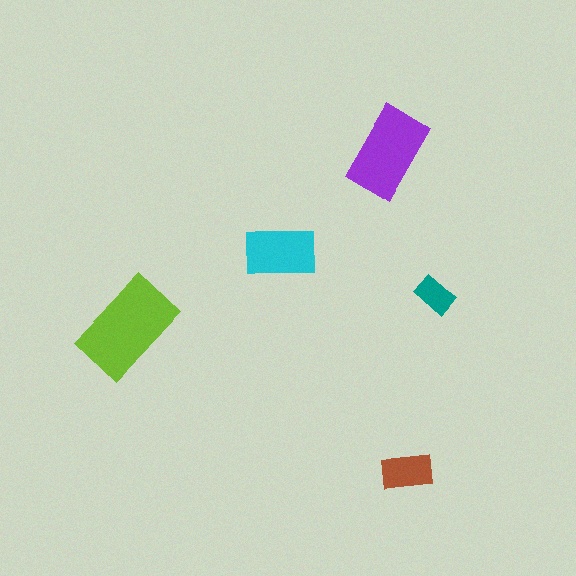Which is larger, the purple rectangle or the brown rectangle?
The purple one.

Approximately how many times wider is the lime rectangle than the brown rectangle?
About 2 times wider.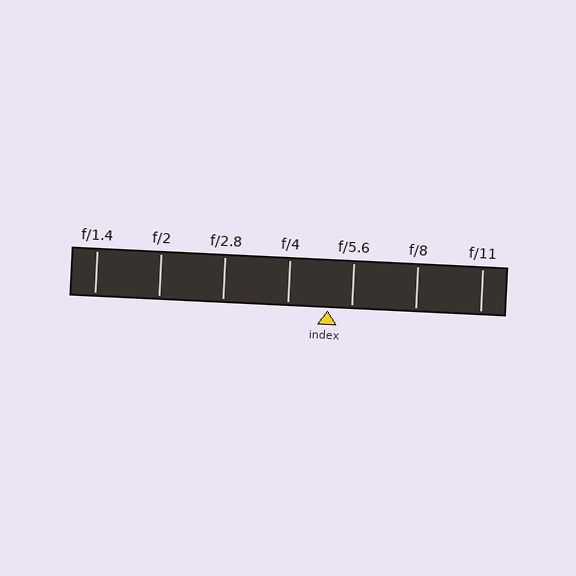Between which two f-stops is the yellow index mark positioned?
The index mark is between f/4 and f/5.6.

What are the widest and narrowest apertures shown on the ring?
The widest aperture shown is f/1.4 and the narrowest is f/11.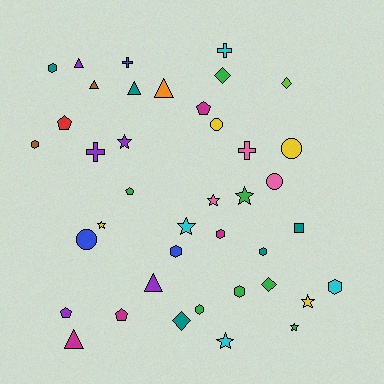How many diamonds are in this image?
There are 4 diamonds.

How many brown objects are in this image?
There are 2 brown objects.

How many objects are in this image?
There are 40 objects.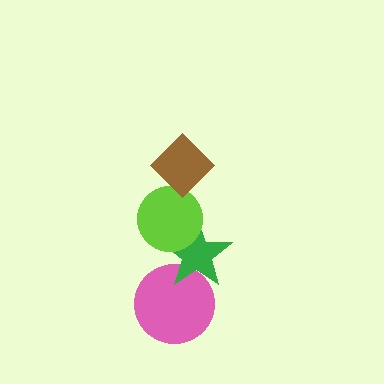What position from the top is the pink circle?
The pink circle is 4th from the top.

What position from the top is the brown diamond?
The brown diamond is 1st from the top.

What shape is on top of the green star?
The lime circle is on top of the green star.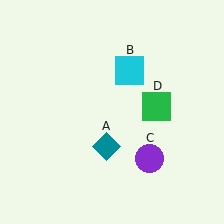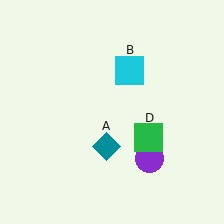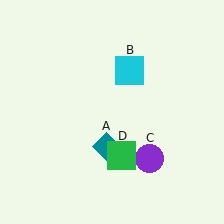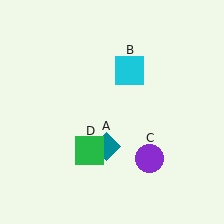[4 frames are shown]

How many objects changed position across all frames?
1 object changed position: green square (object D).